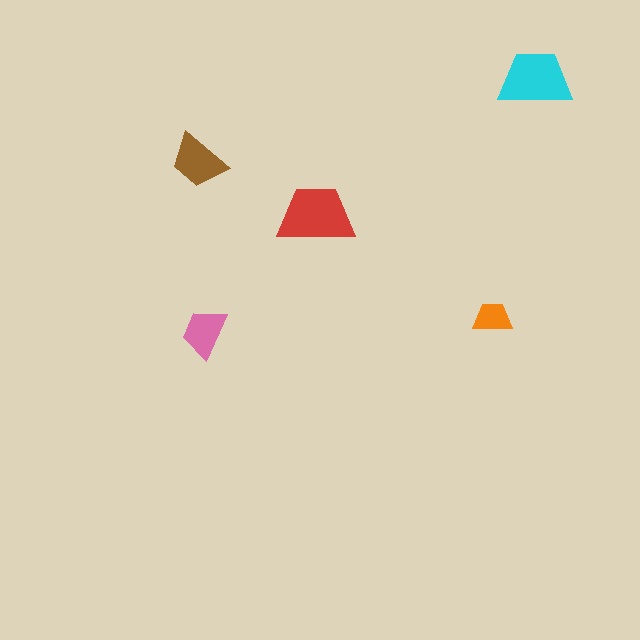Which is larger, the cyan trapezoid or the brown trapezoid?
The cyan one.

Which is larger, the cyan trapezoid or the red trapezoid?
The red one.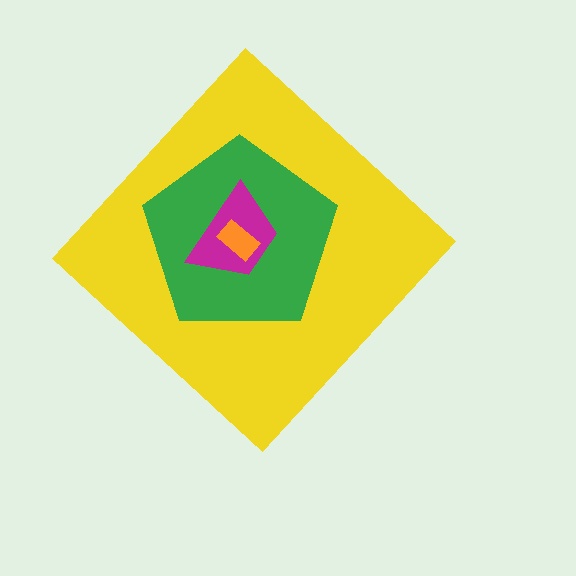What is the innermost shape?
The orange rectangle.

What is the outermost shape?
The yellow diamond.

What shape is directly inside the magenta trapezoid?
The orange rectangle.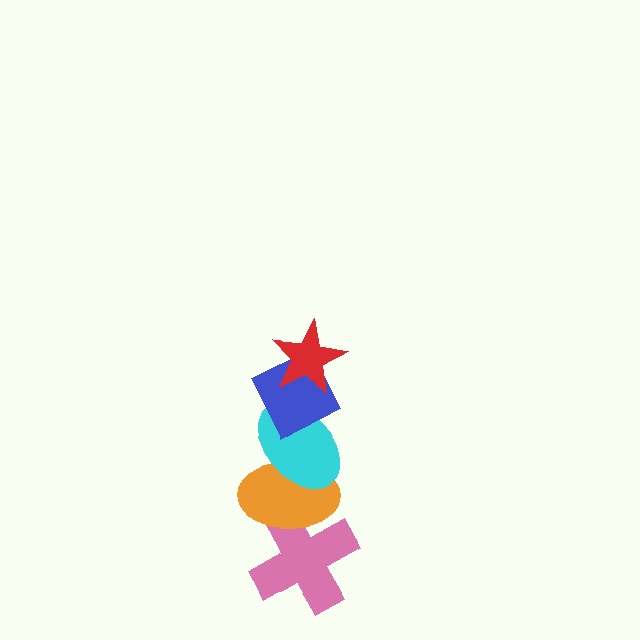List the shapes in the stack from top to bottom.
From top to bottom: the red star, the blue diamond, the cyan ellipse, the orange ellipse, the pink cross.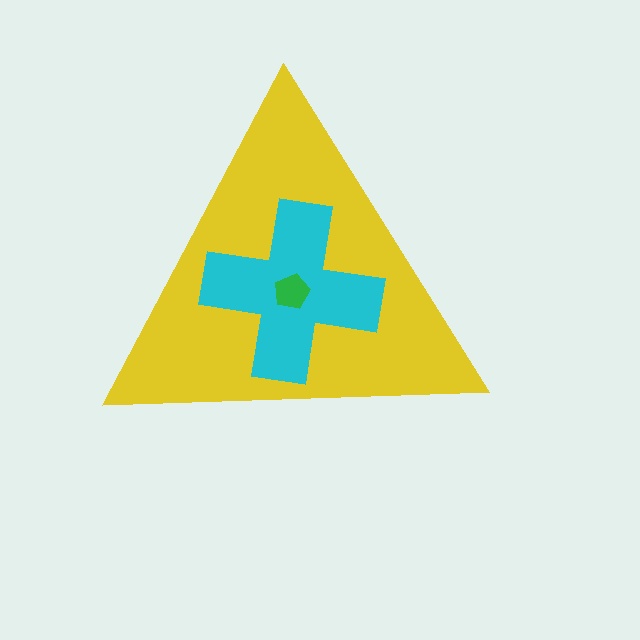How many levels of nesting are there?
3.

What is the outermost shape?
The yellow triangle.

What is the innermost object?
The green pentagon.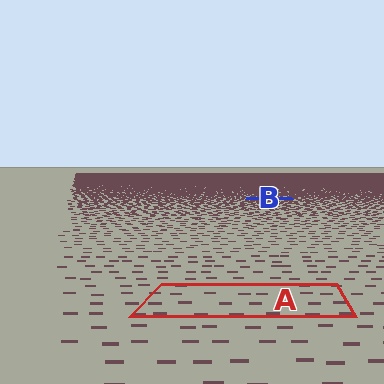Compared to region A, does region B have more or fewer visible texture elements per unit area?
Region B has more texture elements per unit area — they are packed more densely because it is farther away.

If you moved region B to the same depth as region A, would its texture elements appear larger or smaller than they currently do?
They would appear larger. At a closer depth, the same texture elements are projected at a bigger on-screen size.